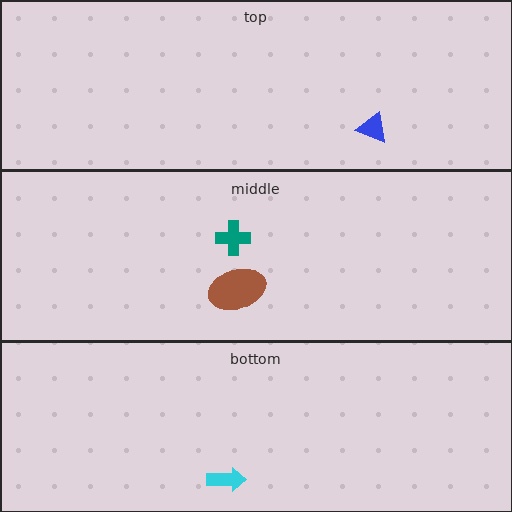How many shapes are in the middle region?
2.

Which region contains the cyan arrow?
The bottom region.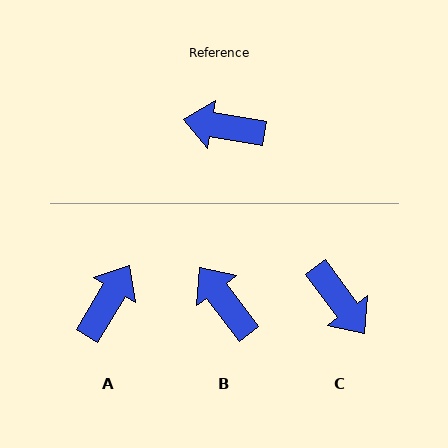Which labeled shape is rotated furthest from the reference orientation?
C, about 136 degrees away.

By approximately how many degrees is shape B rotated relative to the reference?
Approximately 43 degrees clockwise.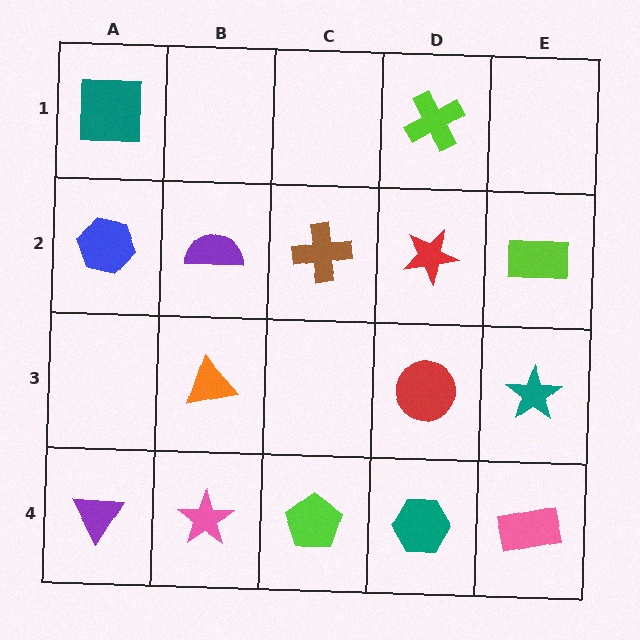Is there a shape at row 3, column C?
No, that cell is empty.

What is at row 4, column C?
A lime pentagon.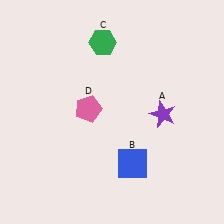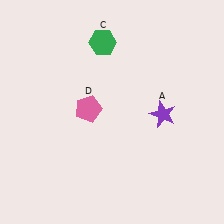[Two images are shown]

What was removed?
The blue square (B) was removed in Image 2.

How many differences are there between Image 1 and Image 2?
There is 1 difference between the two images.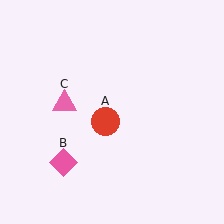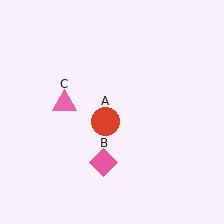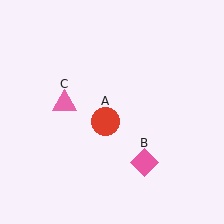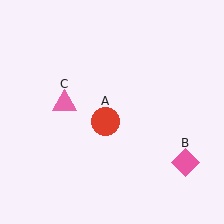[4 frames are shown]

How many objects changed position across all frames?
1 object changed position: pink diamond (object B).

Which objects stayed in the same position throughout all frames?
Red circle (object A) and pink triangle (object C) remained stationary.